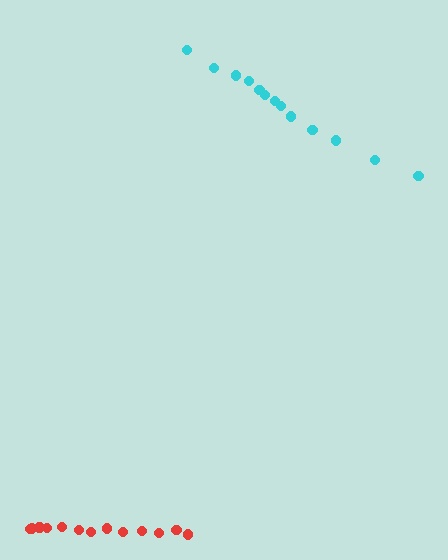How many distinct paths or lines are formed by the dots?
There are 2 distinct paths.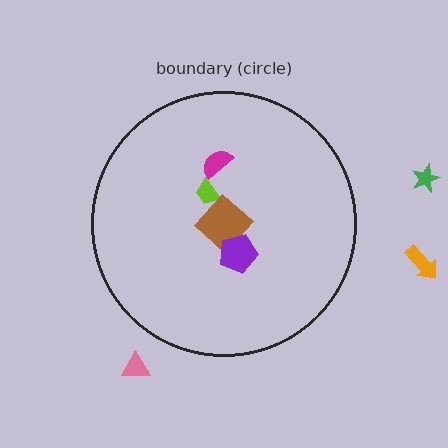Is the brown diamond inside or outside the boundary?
Inside.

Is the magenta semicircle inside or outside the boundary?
Inside.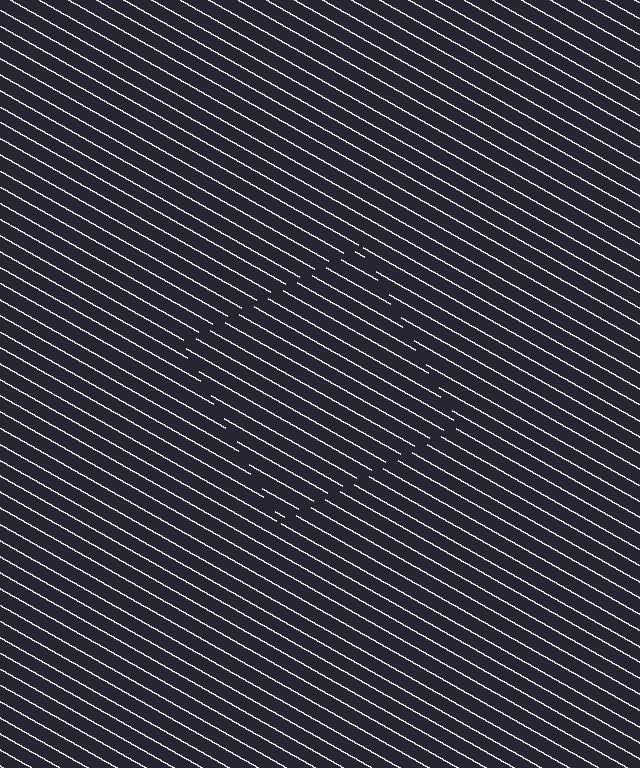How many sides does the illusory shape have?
4 sides — the line-ends trace a square.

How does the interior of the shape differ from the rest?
The interior of the shape contains the same grating, shifted by half a period — the contour is defined by the phase discontinuity where line-ends from the inner and outer gratings abut.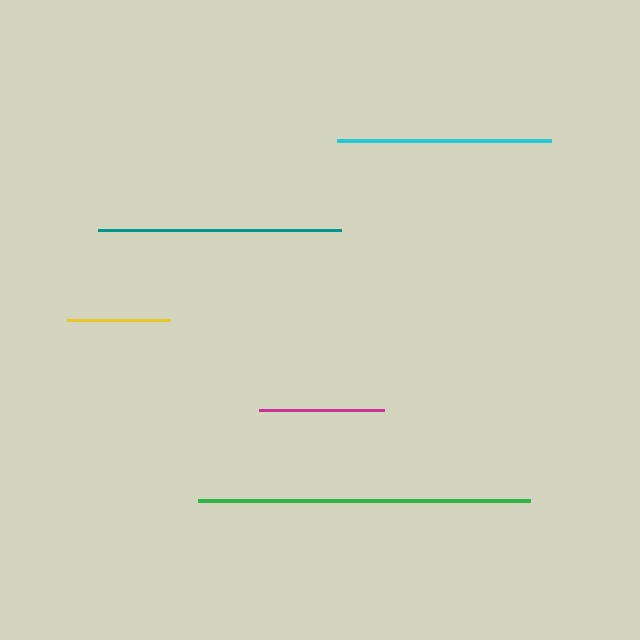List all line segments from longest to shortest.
From longest to shortest: green, teal, cyan, magenta, yellow.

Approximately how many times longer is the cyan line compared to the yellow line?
The cyan line is approximately 2.1 times the length of the yellow line.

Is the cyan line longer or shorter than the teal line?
The teal line is longer than the cyan line.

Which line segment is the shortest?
The yellow line is the shortest at approximately 104 pixels.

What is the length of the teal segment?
The teal segment is approximately 243 pixels long.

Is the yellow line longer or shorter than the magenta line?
The magenta line is longer than the yellow line.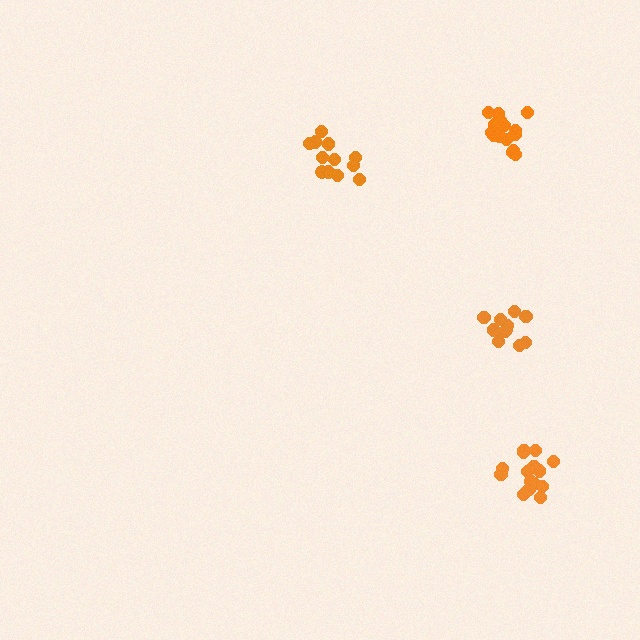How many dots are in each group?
Group 1: 12 dots, Group 2: 12 dots, Group 3: 15 dots, Group 4: 16 dots (55 total).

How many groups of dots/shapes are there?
There are 4 groups.